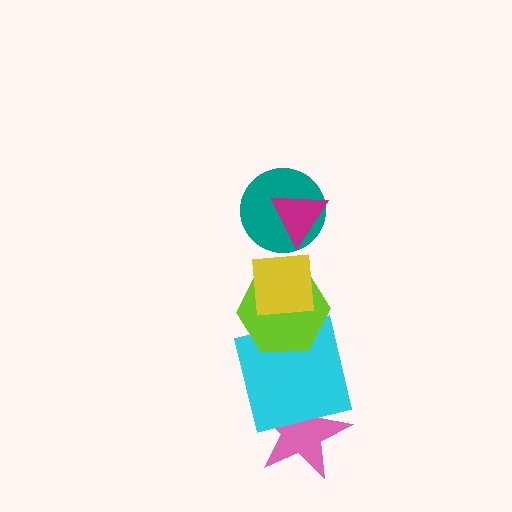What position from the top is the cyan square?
The cyan square is 5th from the top.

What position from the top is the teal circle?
The teal circle is 2nd from the top.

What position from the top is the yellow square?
The yellow square is 3rd from the top.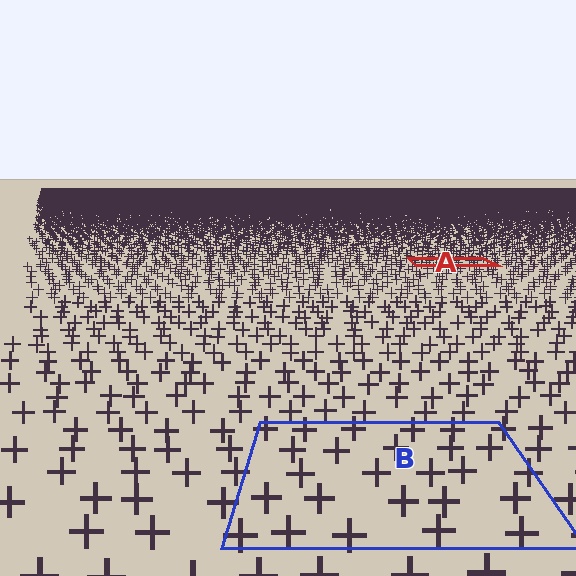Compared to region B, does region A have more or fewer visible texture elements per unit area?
Region A has more texture elements per unit area — they are packed more densely because it is farther away.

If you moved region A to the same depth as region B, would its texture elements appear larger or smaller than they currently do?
They would appear larger. At a closer depth, the same texture elements are projected at a bigger on-screen size.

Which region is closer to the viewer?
Region B is closer. The texture elements there are larger and more spread out.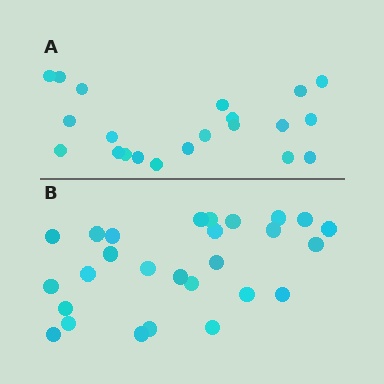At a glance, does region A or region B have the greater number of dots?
Region B (the bottom region) has more dots.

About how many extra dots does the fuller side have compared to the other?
Region B has about 6 more dots than region A.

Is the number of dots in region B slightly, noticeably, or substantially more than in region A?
Region B has noticeably more, but not dramatically so. The ratio is roughly 1.3 to 1.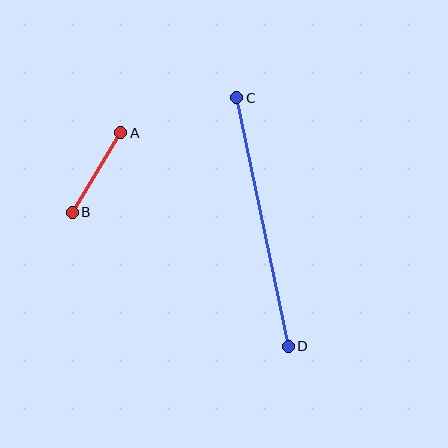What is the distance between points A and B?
The distance is approximately 93 pixels.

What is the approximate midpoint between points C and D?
The midpoint is at approximately (263, 222) pixels.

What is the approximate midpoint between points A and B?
The midpoint is at approximately (97, 172) pixels.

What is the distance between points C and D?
The distance is approximately 254 pixels.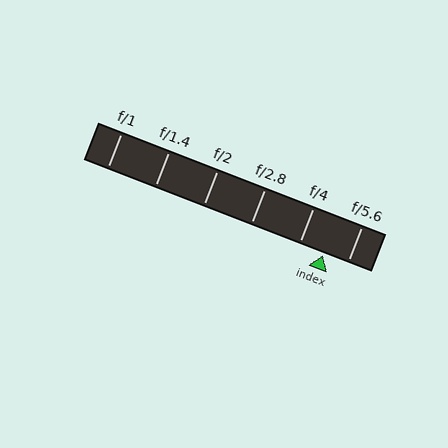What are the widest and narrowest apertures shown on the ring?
The widest aperture shown is f/1 and the narrowest is f/5.6.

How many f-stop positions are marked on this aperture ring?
There are 6 f-stop positions marked.